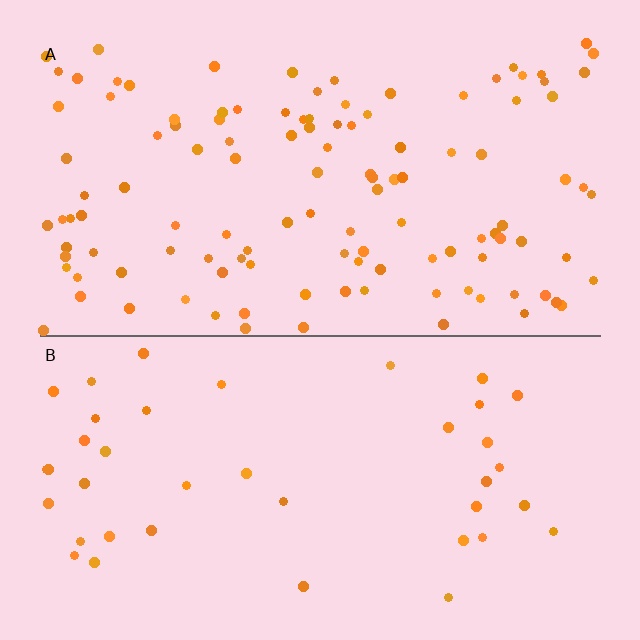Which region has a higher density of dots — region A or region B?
A (the top).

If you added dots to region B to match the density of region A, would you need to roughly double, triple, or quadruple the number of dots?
Approximately triple.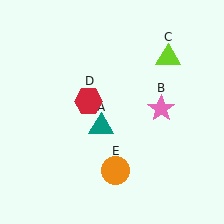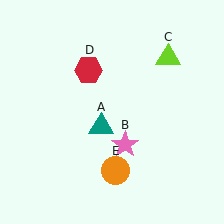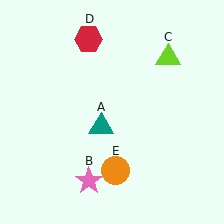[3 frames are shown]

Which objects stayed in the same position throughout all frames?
Teal triangle (object A) and lime triangle (object C) and orange circle (object E) remained stationary.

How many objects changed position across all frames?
2 objects changed position: pink star (object B), red hexagon (object D).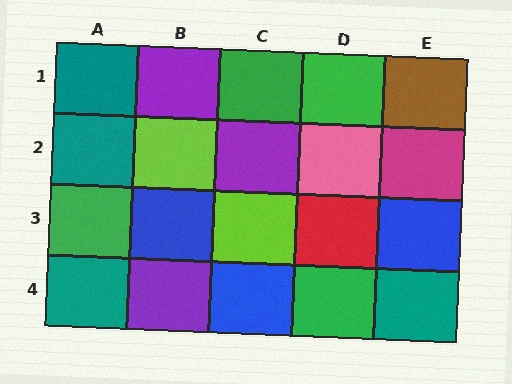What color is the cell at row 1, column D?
Green.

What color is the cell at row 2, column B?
Lime.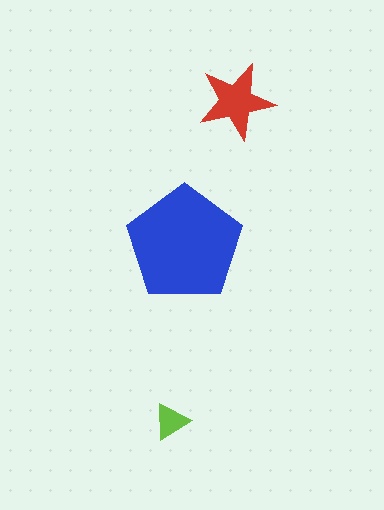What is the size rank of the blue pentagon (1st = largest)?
1st.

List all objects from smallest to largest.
The lime triangle, the red star, the blue pentagon.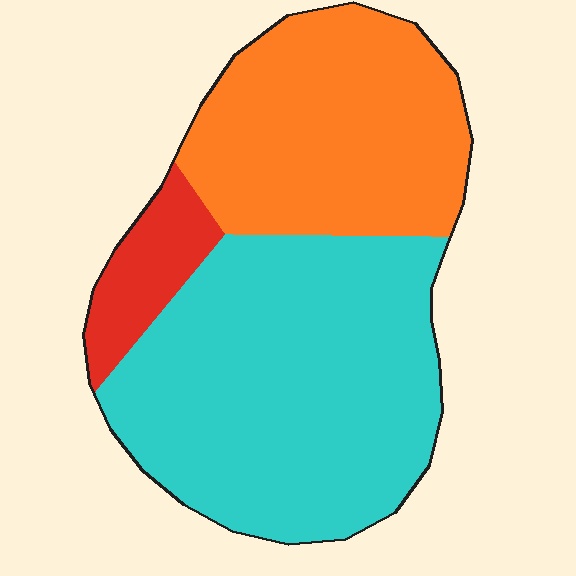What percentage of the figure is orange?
Orange covers roughly 35% of the figure.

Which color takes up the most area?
Cyan, at roughly 55%.